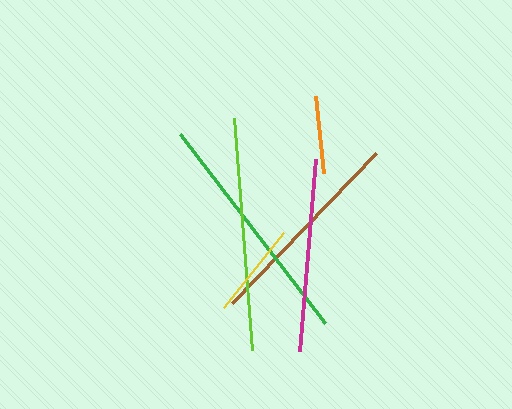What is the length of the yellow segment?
The yellow segment is approximately 96 pixels long.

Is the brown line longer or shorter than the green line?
The green line is longer than the brown line.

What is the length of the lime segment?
The lime segment is approximately 233 pixels long.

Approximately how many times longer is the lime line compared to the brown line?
The lime line is approximately 1.1 times the length of the brown line.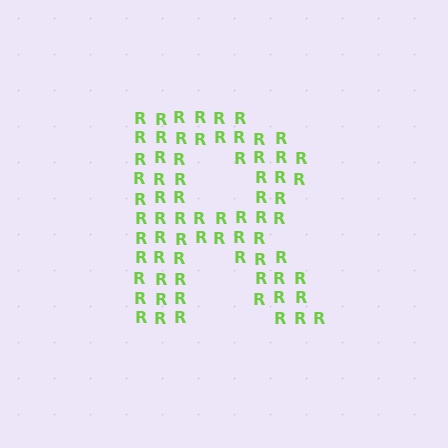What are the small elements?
The small elements are letter R's.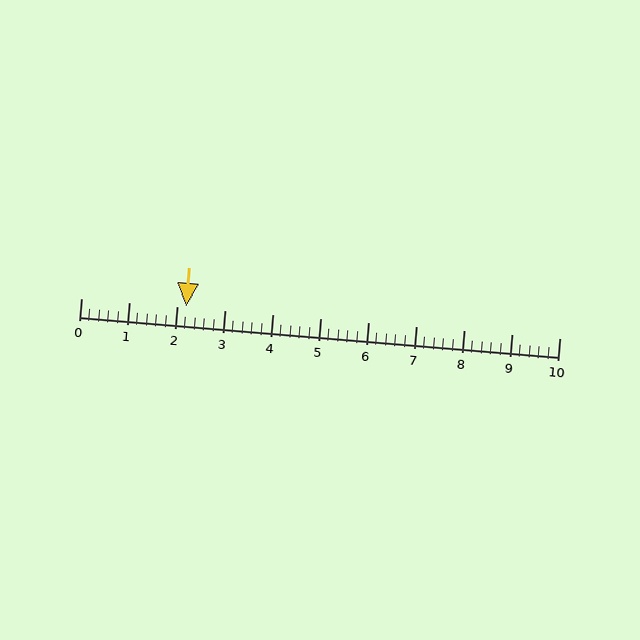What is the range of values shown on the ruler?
The ruler shows values from 0 to 10.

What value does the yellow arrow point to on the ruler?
The yellow arrow points to approximately 2.2.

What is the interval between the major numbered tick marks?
The major tick marks are spaced 1 units apart.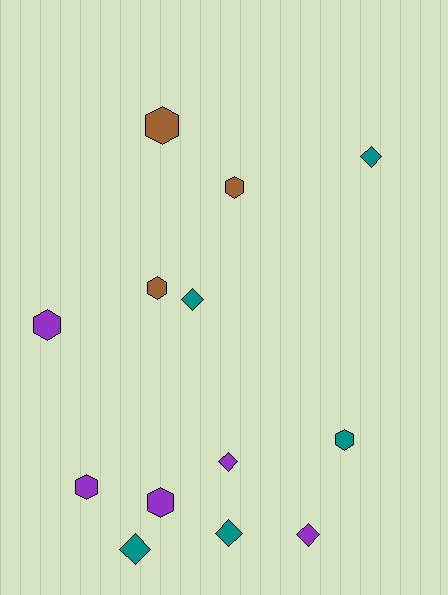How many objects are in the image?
There are 13 objects.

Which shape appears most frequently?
Hexagon, with 7 objects.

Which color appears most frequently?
Purple, with 5 objects.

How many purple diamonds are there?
There are 2 purple diamonds.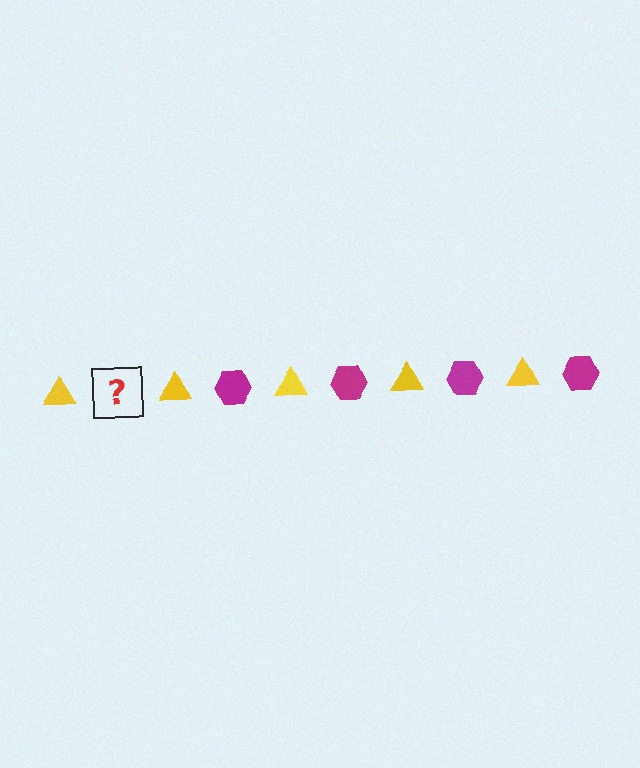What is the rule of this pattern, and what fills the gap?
The rule is that the pattern alternates between yellow triangle and magenta hexagon. The gap should be filled with a magenta hexagon.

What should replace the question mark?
The question mark should be replaced with a magenta hexagon.